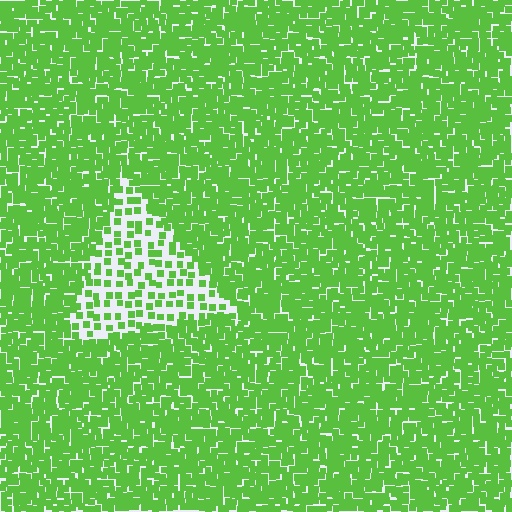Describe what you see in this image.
The image contains small lime elements arranged at two different densities. A triangle-shaped region is visible where the elements are less densely packed than the surrounding area.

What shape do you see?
I see a triangle.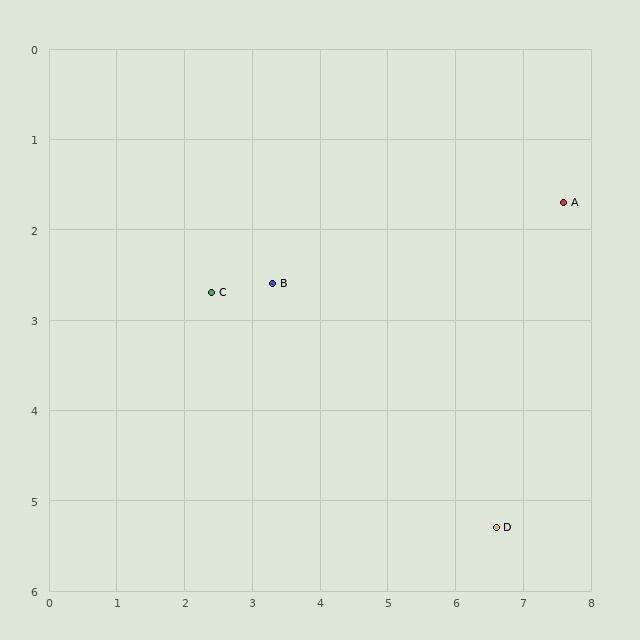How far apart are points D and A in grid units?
Points D and A are about 3.7 grid units apart.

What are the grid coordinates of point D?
Point D is at approximately (6.6, 5.3).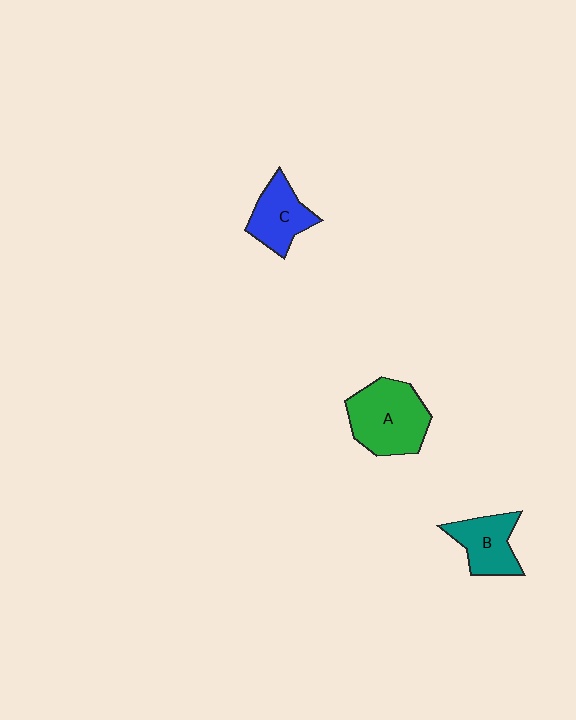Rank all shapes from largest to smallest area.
From largest to smallest: A (green), B (teal), C (blue).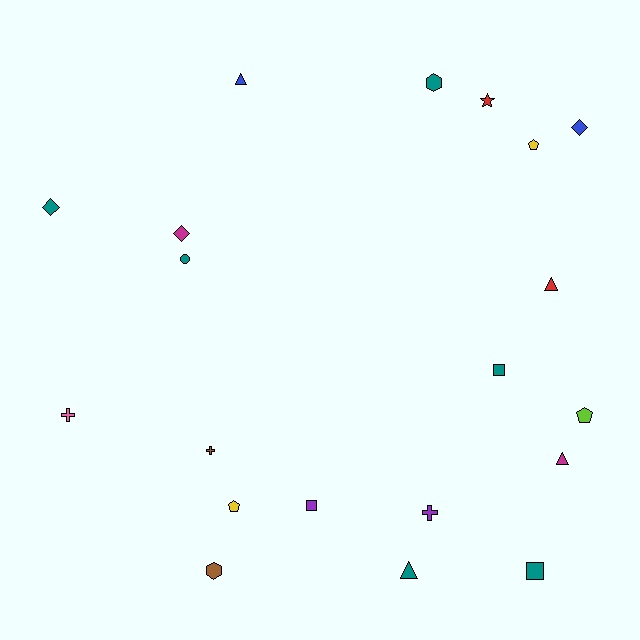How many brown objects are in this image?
There are 2 brown objects.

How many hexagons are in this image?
There are 2 hexagons.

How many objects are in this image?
There are 20 objects.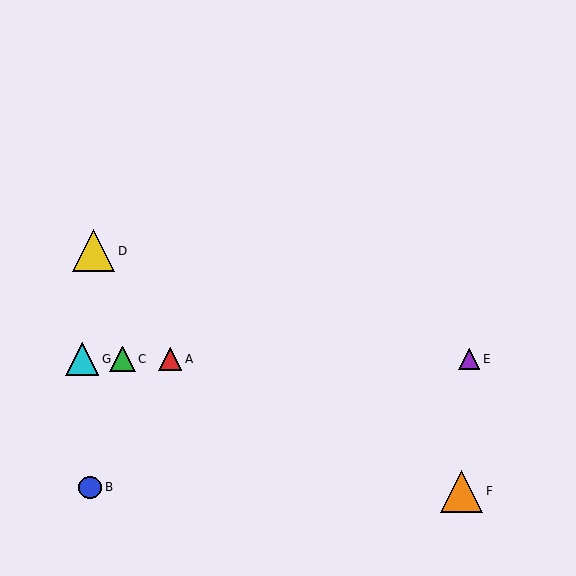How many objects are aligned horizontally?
4 objects (A, C, E, G) are aligned horizontally.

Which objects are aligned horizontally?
Objects A, C, E, G are aligned horizontally.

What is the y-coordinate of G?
Object G is at y≈359.